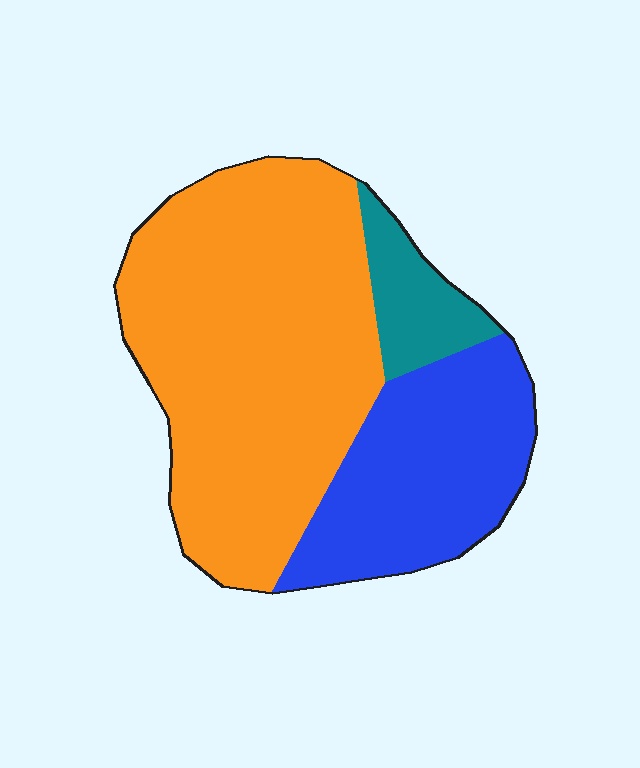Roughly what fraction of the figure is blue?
Blue takes up between a sixth and a third of the figure.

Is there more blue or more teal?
Blue.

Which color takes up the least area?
Teal, at roughly 10%.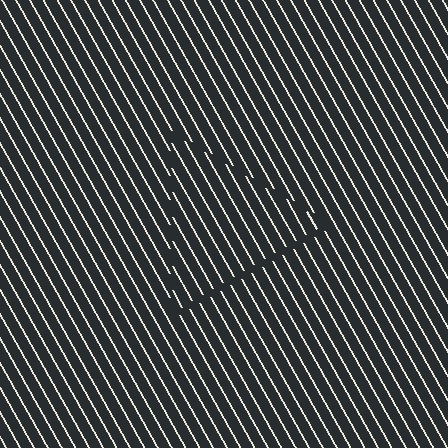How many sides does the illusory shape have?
3 sides — the line-ends trace a triangle.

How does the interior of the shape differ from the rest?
The interior of the shape contains the same grating, shifted by half a period — the contour is defined by the phase discontinuity where line-ends from the inner and outer gratings abut.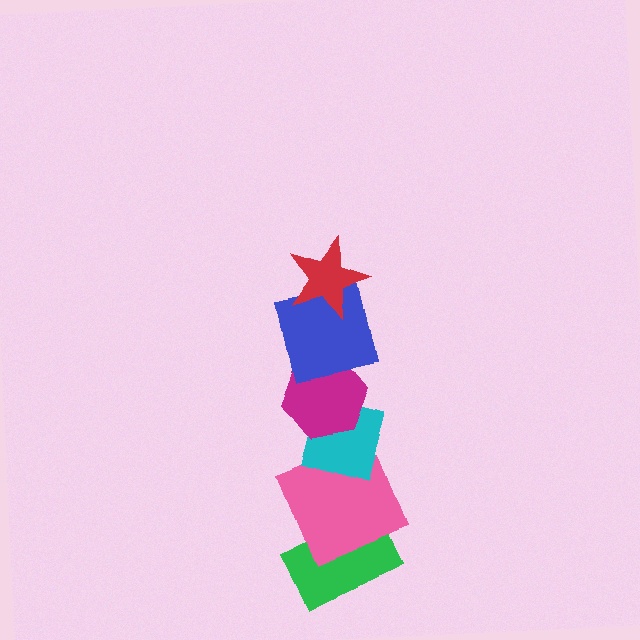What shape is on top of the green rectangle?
The pink square is on top of the green rectangle.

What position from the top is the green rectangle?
The green rectangle is 6th from the top.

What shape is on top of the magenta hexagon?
The blue square is on top of the magenta hexagon.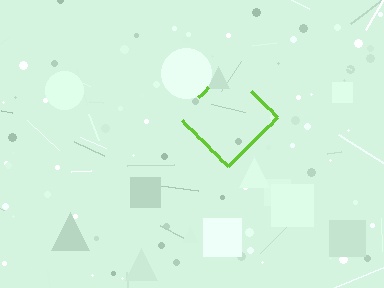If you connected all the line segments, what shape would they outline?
They would outline a diamond.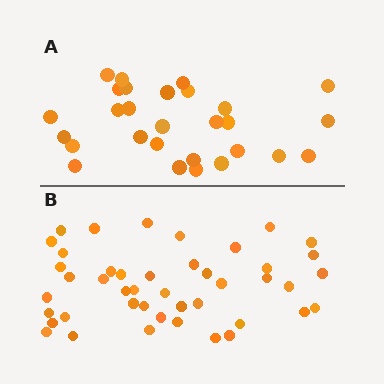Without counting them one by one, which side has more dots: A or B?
Region B (the bottom region) has more dots.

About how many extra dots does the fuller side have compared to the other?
Region B has approximately 15 more dots than region A.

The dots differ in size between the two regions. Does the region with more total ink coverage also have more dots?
No. Region A has more total ink coverage because its dots are larger, but region B actually contains more individual dots. Total area can be misleading — the number of items is what matters here.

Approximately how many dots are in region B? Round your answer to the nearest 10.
About 40 dots. (The exact count is 44, which rounds to 40.)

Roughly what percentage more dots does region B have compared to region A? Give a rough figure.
About 55% more.